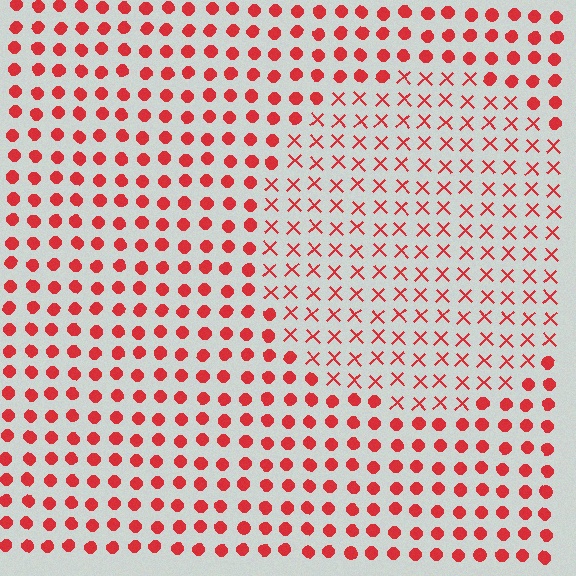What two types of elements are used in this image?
The image uses X marks inside the circle region and circles outside it.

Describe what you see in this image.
The image is filled with small red elements arranged in a uniform grid. A circle-shaped region contains X marks, while the surrounding area contains circles. The boundary is defined purely by the change in element shape.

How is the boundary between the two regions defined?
The boundary is defined by a change in element shape: X marks inside vs. circles outside. All elements share the same color and spacing.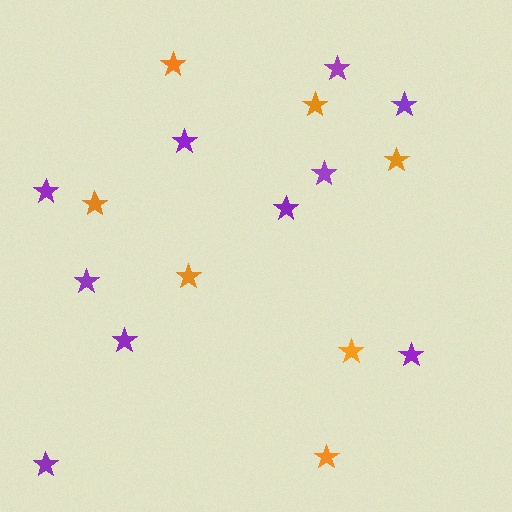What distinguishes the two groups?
There are 2 groups: one group of orange stars (7) and one group of purple stars (10).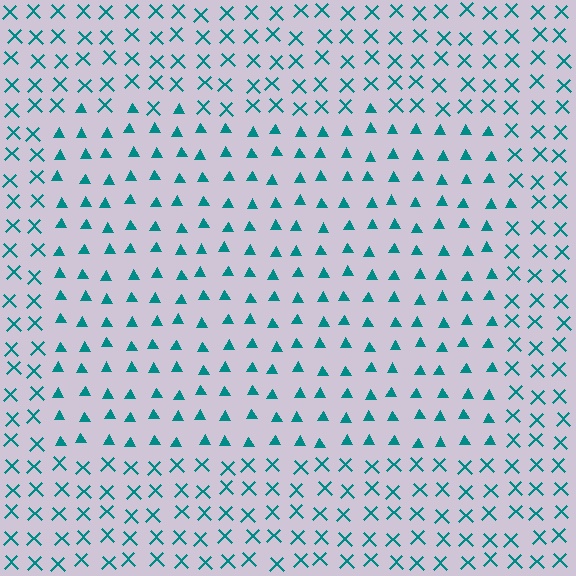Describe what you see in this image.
The image is filled with small teal elements arranged in a uniform grid. A rectangle-shaped region contains triangles, while the surrounding area contains X marks. The boundary is defined purely by the change in element shape.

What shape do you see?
I see a rectangle.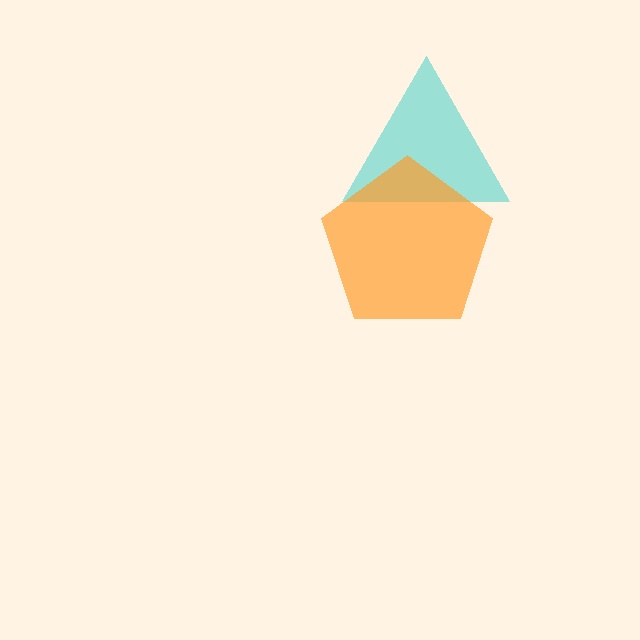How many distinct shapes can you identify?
There are 2 distinct shapes: a cyan triangle, an orange pentagon.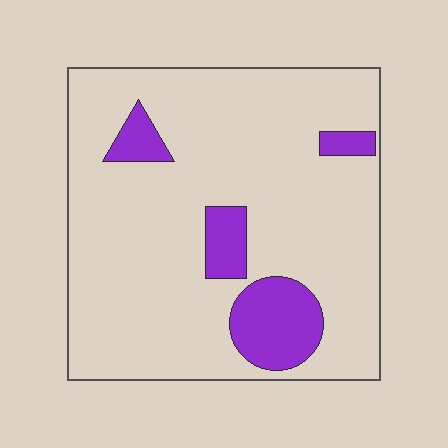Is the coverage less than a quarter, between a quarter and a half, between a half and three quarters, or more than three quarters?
Less than a quarter.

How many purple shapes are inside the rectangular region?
4.